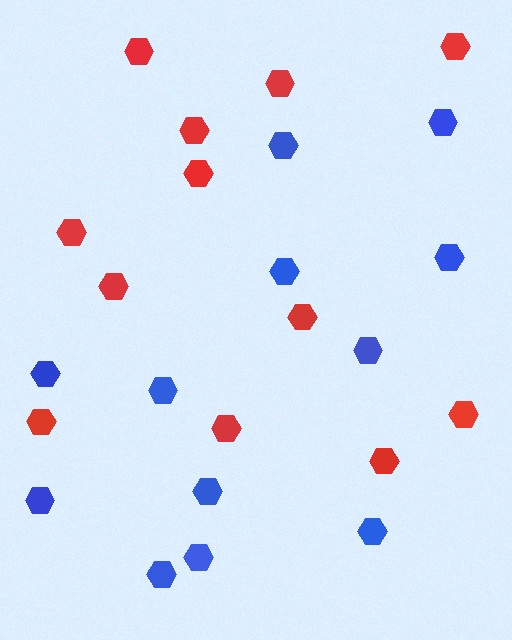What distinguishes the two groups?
There are 2 groups: one group of blue hexagons (12) and one group of red hexagons (12).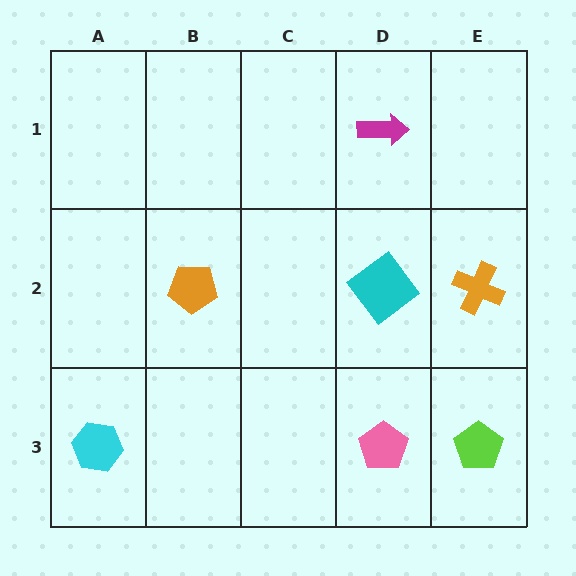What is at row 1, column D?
A magenta arrow.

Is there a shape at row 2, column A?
No, that cell is empty.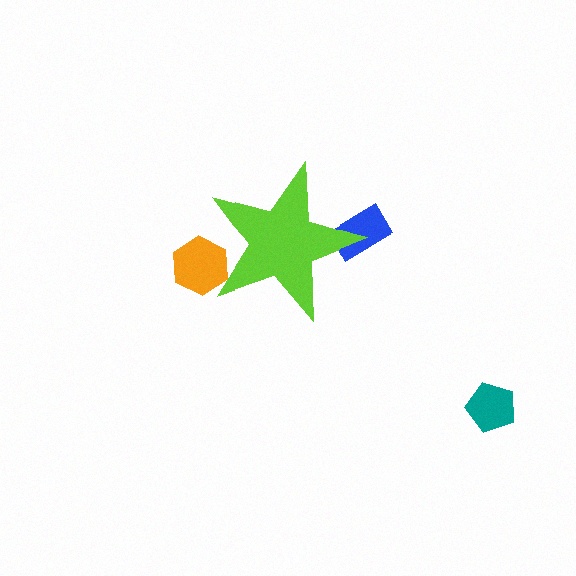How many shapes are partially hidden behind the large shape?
2 shapes are partially hidden.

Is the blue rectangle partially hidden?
Yes, the blue rectangle is partially hidden behind the lime star.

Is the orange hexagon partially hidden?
Yes, the orange hexagon is partially hidden behind the lime star.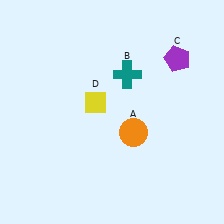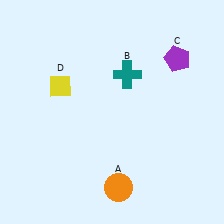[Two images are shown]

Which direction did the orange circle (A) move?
The orange circle (A) moved down.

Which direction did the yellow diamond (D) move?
The yellow diamond (D) moved left.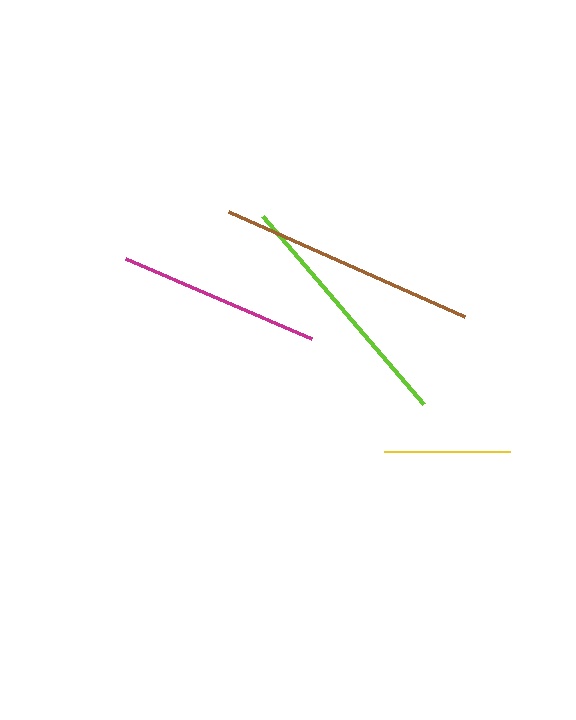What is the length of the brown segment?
The brown segment is approximately 259 pixels long.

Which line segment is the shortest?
The yellow line is the shortest at approximately 126 pixels.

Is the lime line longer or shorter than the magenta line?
The lime line is longer than the magenta line.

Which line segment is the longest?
The brown line is the longest at approximately 259 pixels.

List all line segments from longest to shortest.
From longest to shortest: brown, lime, magenta, yellow.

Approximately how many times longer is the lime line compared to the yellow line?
The lime line is approximately 2.0 times the length of the yellow line.